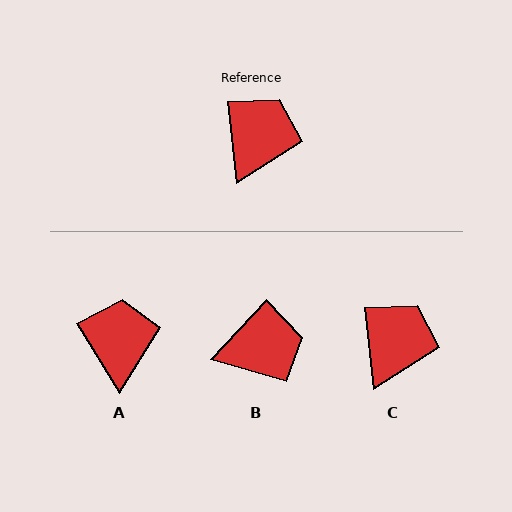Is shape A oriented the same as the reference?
No, it is off by about 25 degrees.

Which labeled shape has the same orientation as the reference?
C.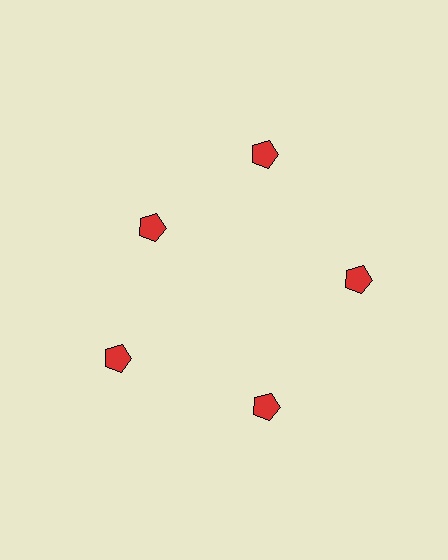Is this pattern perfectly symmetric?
No. The 5 red pentagons are arranged in a ring, but one element near the 10 o'clock position is pulled inward toward the center, breaking the 5-fold rotational symmetry.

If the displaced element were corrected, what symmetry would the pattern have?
It would have 5-fold rotational symmetry — the pattern would map onto itself every 72 degrees.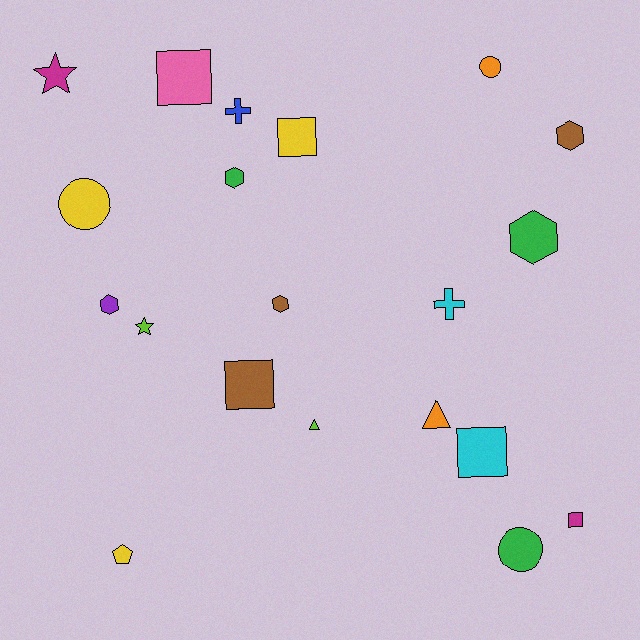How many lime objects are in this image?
There are 2 lime objects.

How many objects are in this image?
There are 20 objects.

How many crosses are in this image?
There are 2 crosses.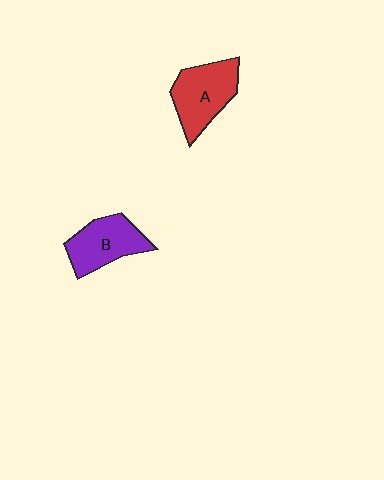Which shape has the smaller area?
Shape B (purple).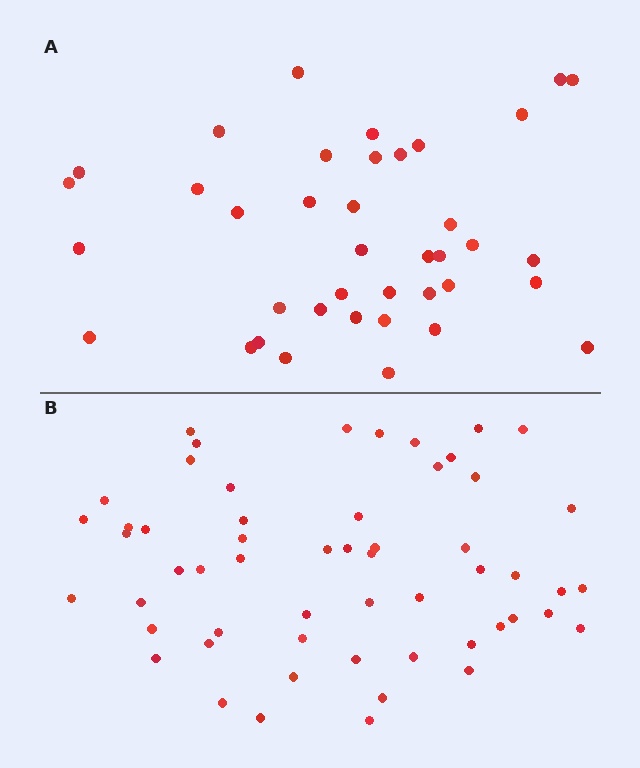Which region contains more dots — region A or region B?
Region B (the bottom region) has more dots.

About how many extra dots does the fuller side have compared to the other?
Region B has approximately 15 more dots than region A.